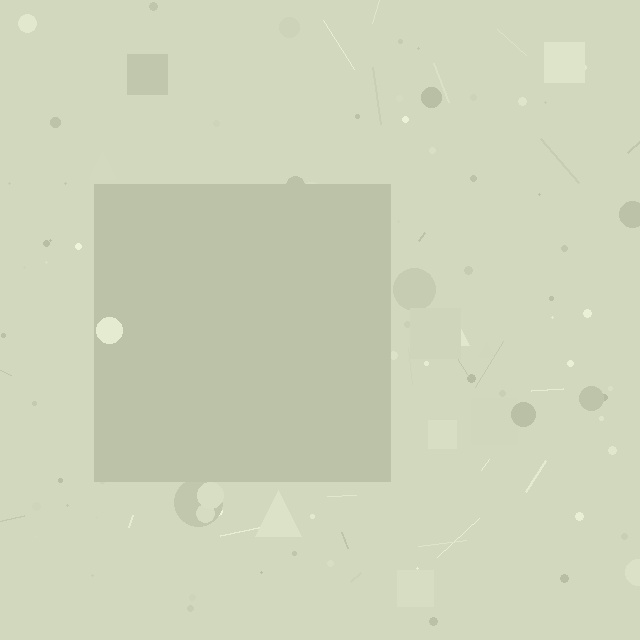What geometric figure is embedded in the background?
A square is embedded in the background.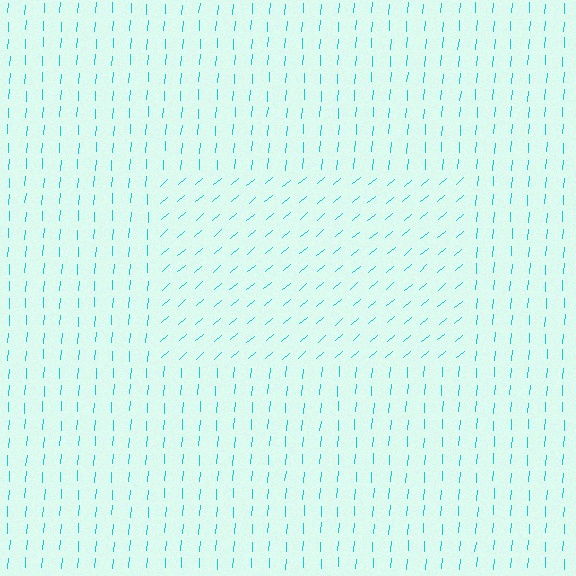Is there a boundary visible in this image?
Yes, there is a texture boundary formed by a change in line orientation.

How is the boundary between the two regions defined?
The boundary is defined purely by a change in line orientation (approximately 45 degrees difference). All lines are the same color and thickness.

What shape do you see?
I see a rectangle.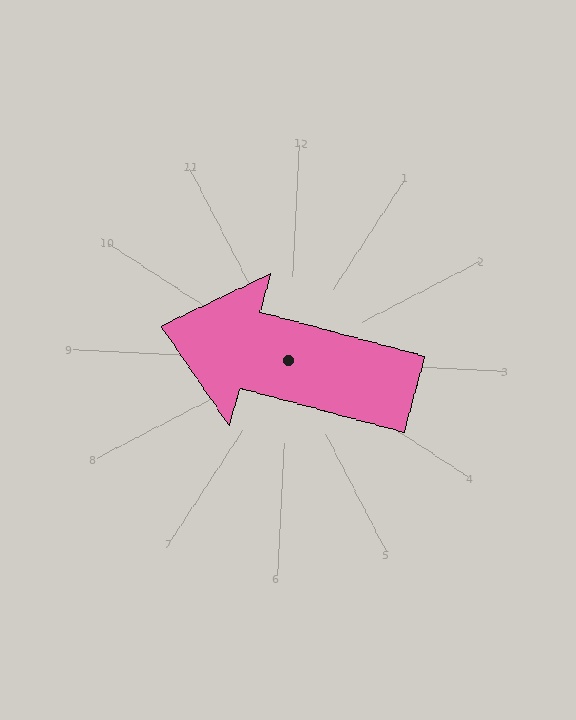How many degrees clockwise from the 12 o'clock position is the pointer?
Approximately 282 degrees.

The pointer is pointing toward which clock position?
Roughly 9 o'clock.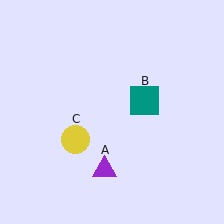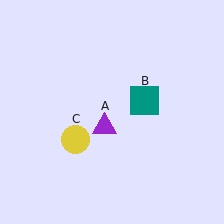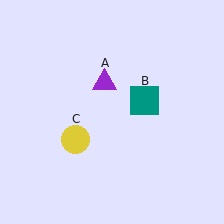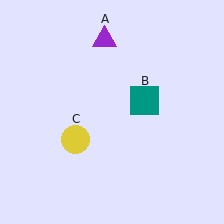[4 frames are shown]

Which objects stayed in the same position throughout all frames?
Teal square (object B) and yellow circle (object C) remained stationary.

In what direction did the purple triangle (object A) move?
The purple triangle (object A) moved up.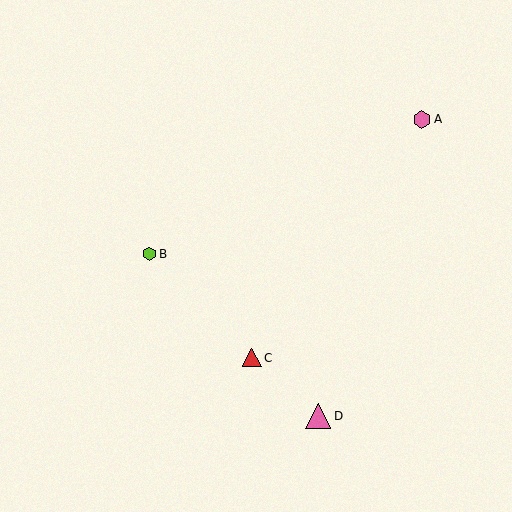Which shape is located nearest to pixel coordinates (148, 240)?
The lime hexagon (labeled B) at (149, 254) is nearest to that location.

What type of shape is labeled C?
Shape C is a red triangle.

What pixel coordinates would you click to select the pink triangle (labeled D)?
Click at (318, 416) to select the pink triangle D.